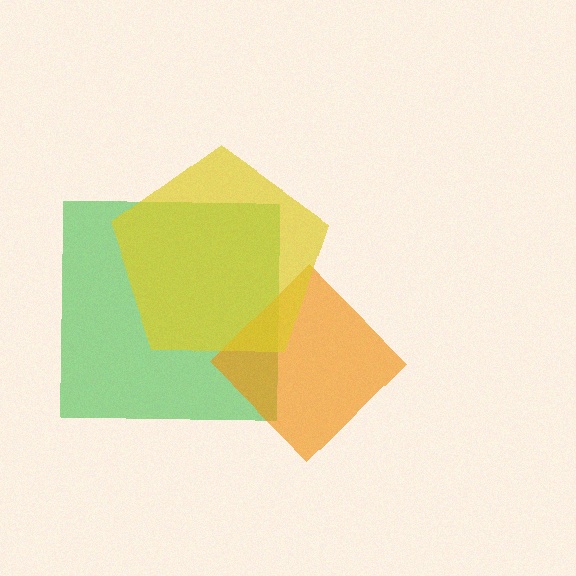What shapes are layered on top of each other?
The layered shapes are: a green square, an orange diamond, a yellow pentagon.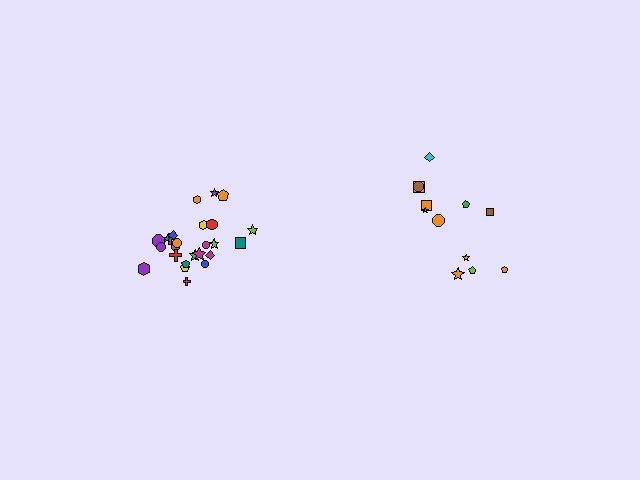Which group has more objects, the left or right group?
The left group.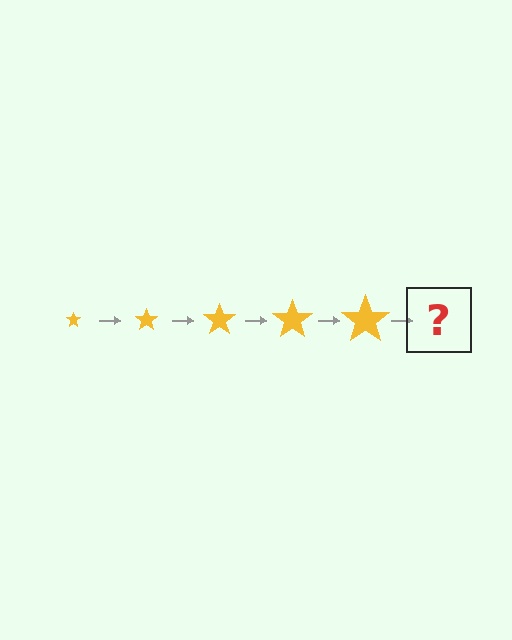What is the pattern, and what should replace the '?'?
The pattern is that the star gets progressively larger each step. The '?' should be a yellow star, larger than the previous one.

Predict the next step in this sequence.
The next step is a yellow star, larger than the previous one.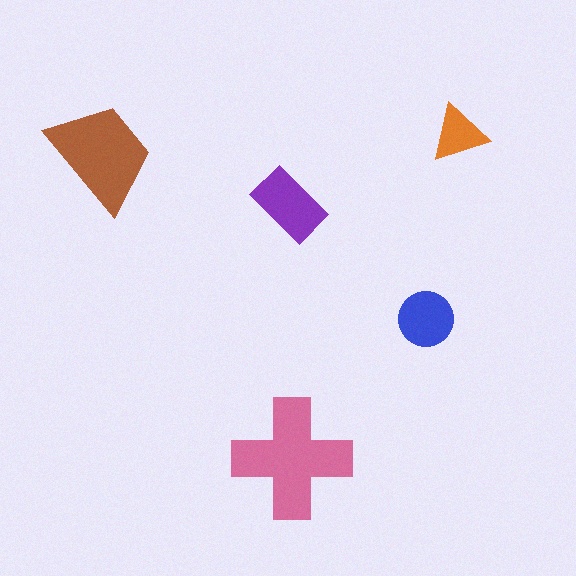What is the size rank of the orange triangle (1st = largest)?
5th.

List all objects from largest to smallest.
The pink cross, the brown trapezoid, the purple rectangle, the blue circle, the orange triangle.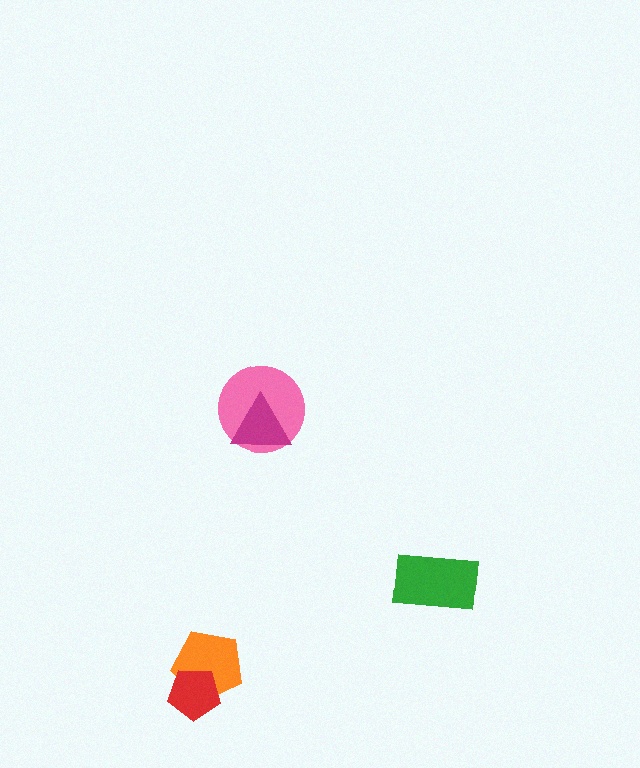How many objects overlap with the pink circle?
1 object overlaps with the pink circle.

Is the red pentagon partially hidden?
No, no other shape covers it.